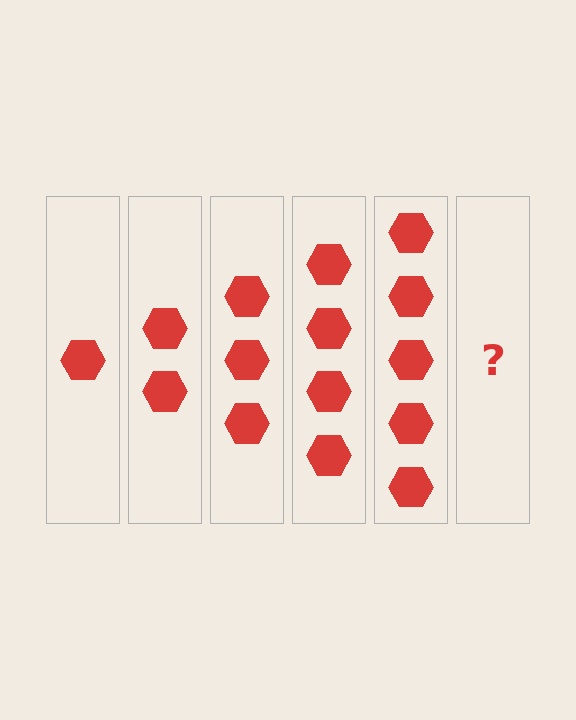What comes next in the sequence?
The next element should be 6 hexagons.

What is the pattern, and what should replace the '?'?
The pattern is that each step adds one more hexagon. The '?' should be 6 hexagons.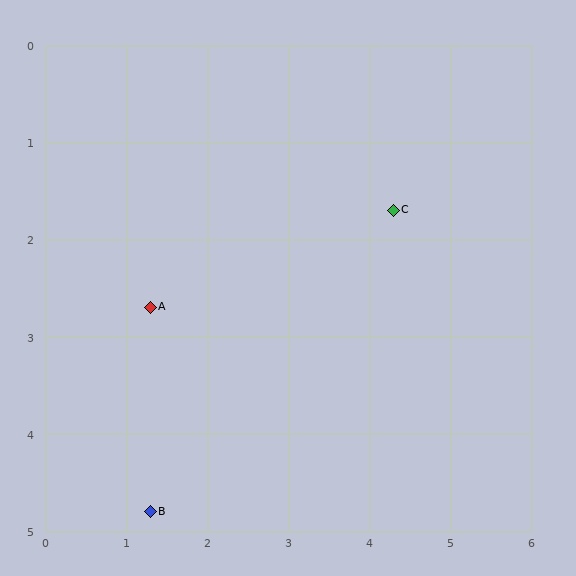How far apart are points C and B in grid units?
Points C and B are about 4.3 grid units apart.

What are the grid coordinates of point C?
Point C is at approximately (4.3, 1.7).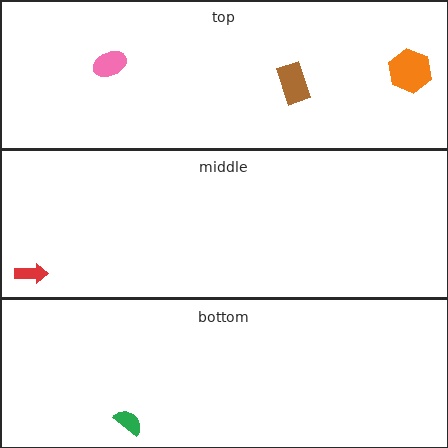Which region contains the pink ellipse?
The top region.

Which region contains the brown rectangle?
The top region.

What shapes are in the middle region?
The red arrow.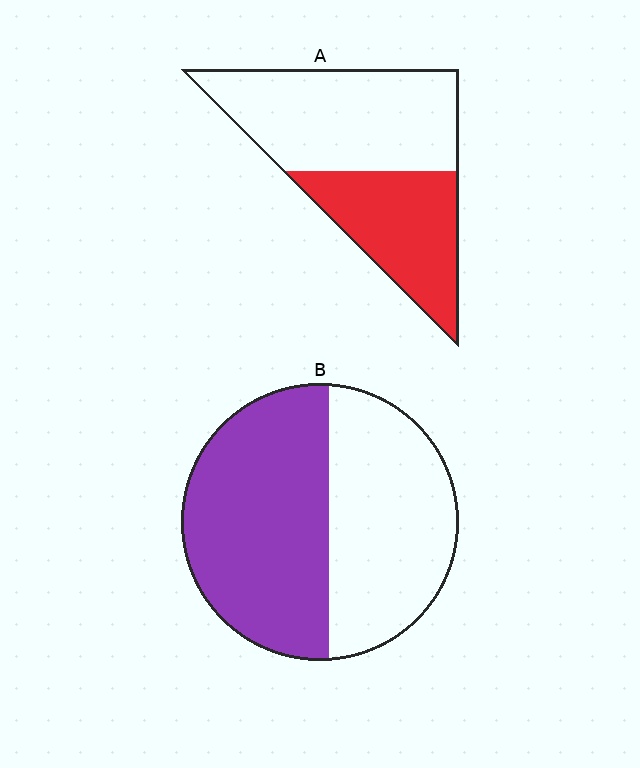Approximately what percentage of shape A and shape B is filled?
A is approximately 40% and B is approximately 55%.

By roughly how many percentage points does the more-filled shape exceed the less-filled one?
By roughly 15 percentage points (B over A).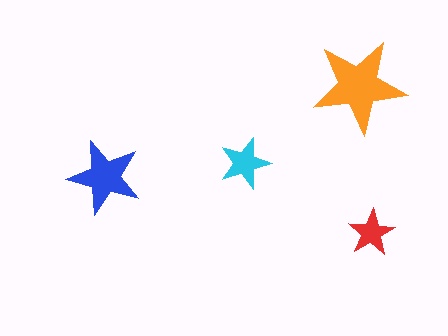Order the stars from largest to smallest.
the orange one, the blue one, the cyan one, the red one.